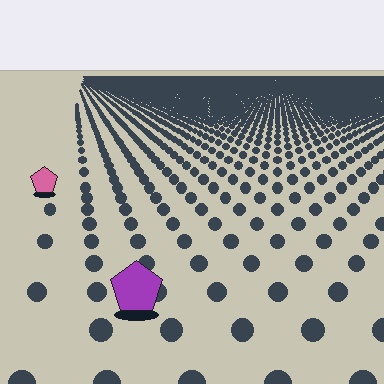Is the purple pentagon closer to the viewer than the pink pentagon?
Yes. The purple pentagon is closer — you can tell from the texture gradient: the ground texture is coarser near it.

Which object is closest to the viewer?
The purple pentagon is closest. The texture marks near it are larger and more spread out.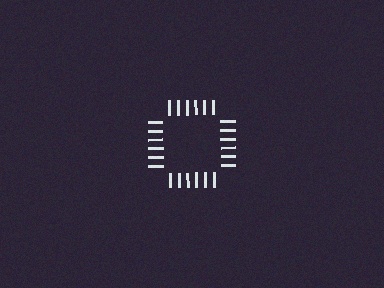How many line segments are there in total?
24 — 6 along each of the 4 edges.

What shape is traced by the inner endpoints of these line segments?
An illusory square — the line segments terminate on its edges but no continuous stroke is drawn.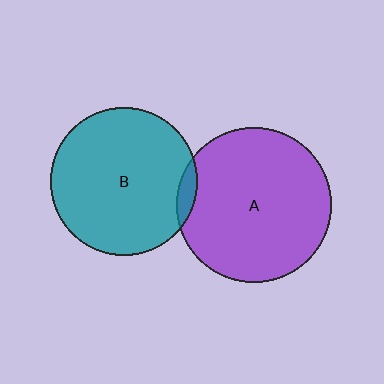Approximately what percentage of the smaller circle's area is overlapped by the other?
Approximately 5%.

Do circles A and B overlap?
Yes.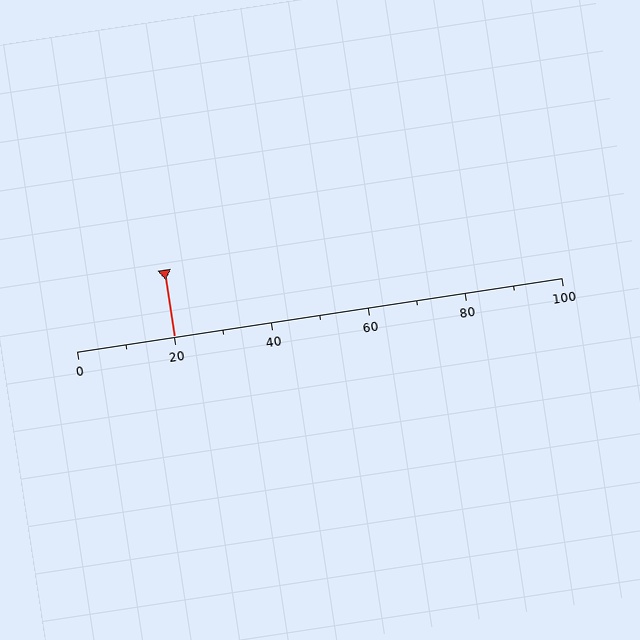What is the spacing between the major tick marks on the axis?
The major ticks are spaced 20 apart.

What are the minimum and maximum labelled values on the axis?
The axis runs from 0 to 100.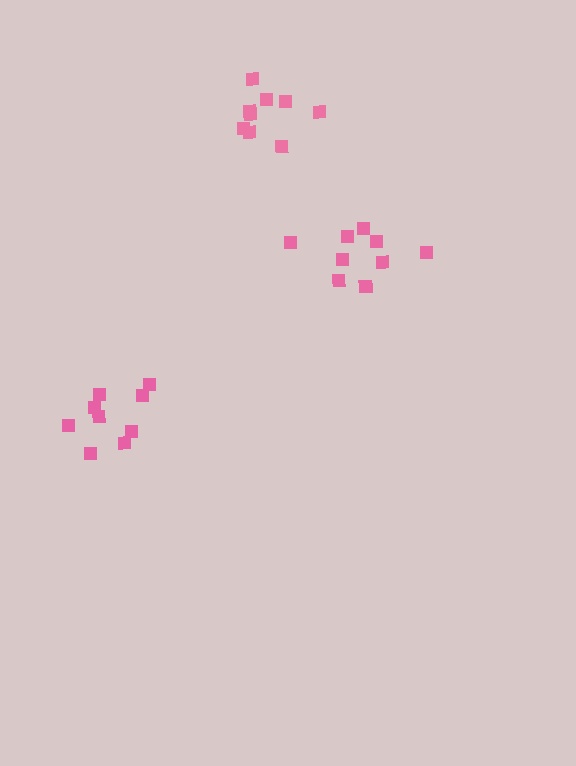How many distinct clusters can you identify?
There are 3 distinct clusters.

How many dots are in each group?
Group 1: 9 dots, Group 2: 9 dots, Group 3: 9 dots (27 total).